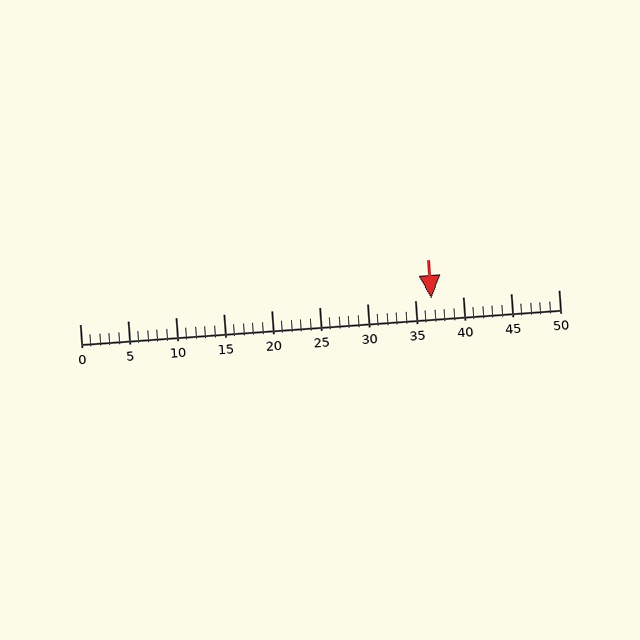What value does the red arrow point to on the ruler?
The red arrow points to approximately 37.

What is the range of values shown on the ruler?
The ruler shows values from 0 to 50.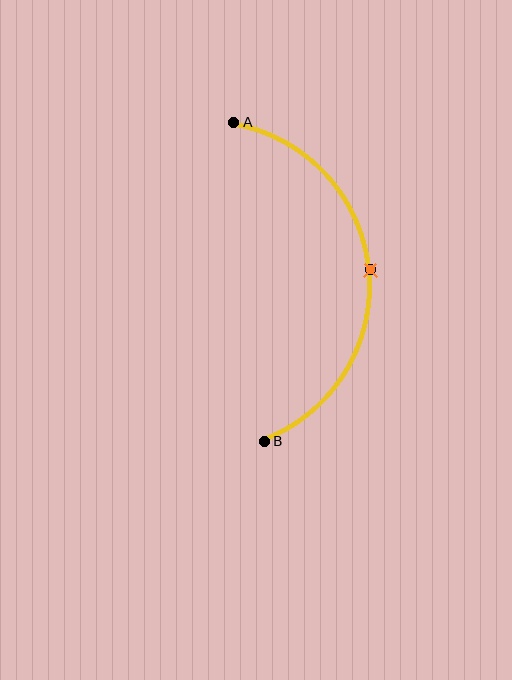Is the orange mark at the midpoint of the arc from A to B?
Yes. The orange mark lies on the arc at equal arc-length from both A and B — it is the arc midpoint.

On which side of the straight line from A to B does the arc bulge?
The arc bulges to the right of the straight line connecting A and B.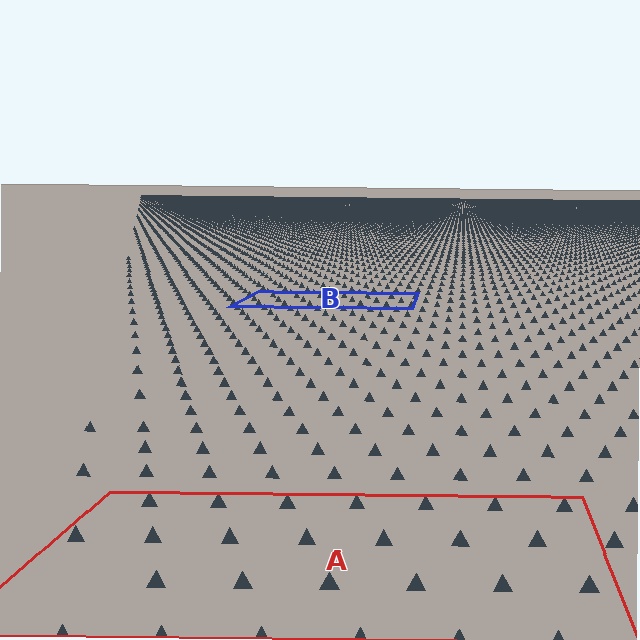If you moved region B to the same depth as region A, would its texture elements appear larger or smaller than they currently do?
They would appear larger. At a closer depth, the same texture elements are projected at a bigger on-screen size.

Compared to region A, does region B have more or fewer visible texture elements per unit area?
Region B has more texture elements per unit area — they are packed more densely because it is farther away.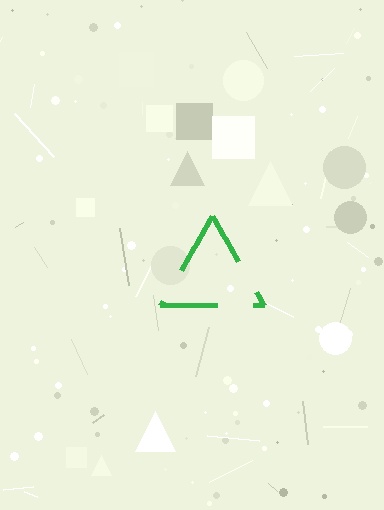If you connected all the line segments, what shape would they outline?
They would outline a triangle.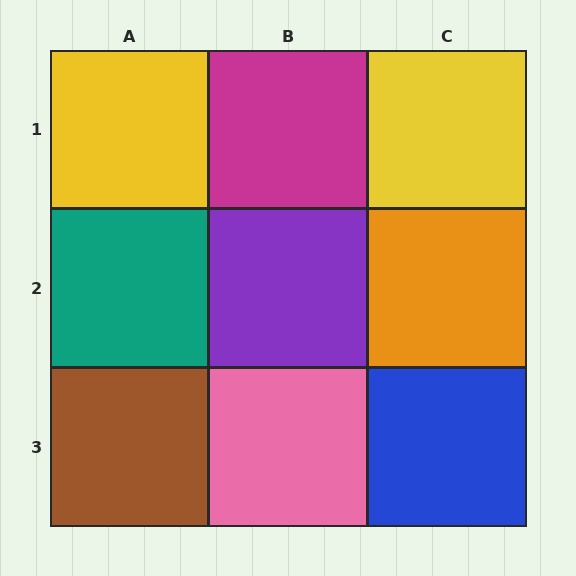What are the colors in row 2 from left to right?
Teal, purple, orange.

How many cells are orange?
1 cell is orange.